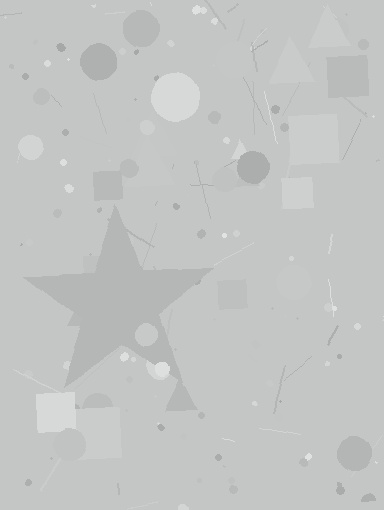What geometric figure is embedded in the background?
A star is embedded in the background.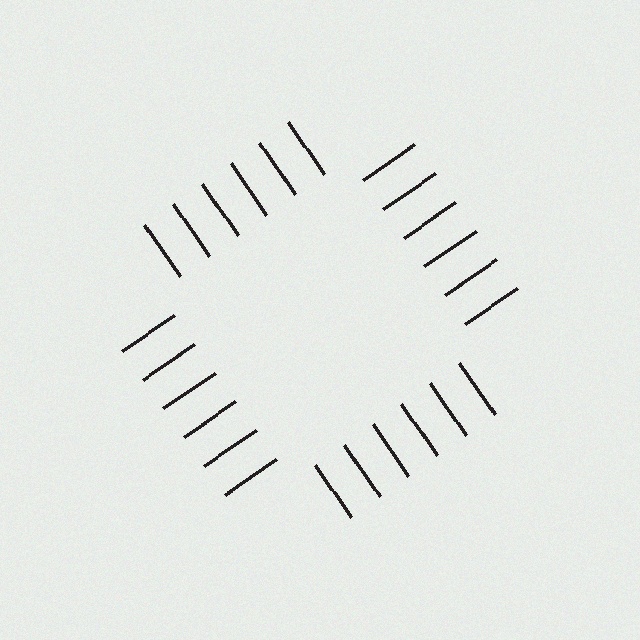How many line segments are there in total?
24 — 6 along each of the 4 edges.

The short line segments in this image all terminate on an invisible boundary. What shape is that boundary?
An illusory square — the line segments terminate on its edges but no continuous stroke is drawn.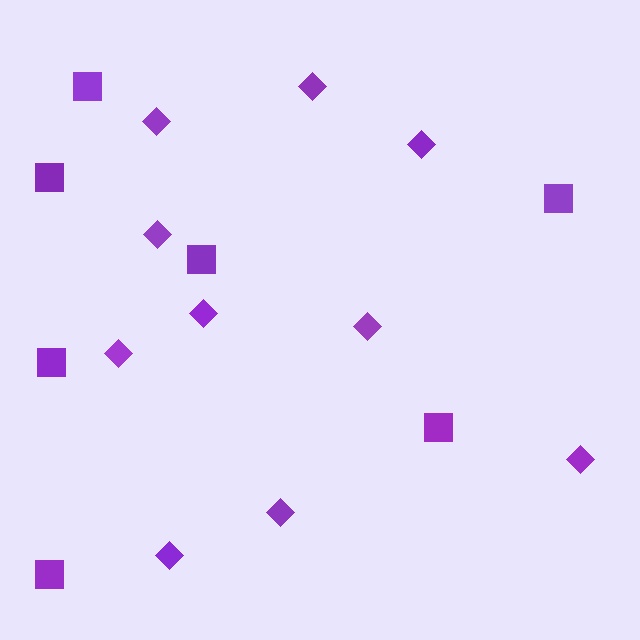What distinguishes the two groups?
There are 2 groups: one group of squares (7) and one group of diamonds (10).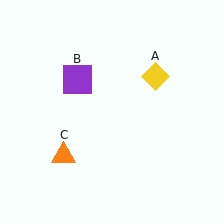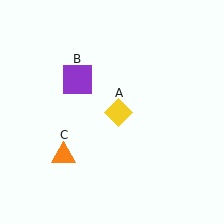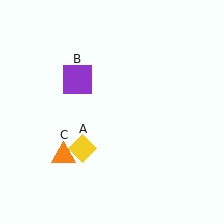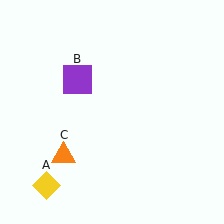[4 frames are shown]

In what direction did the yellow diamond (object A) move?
The yellow diamond (object A) moved down and to the left.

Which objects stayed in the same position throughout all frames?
Purple square (object B) and orange triangle (object C) remained stationary.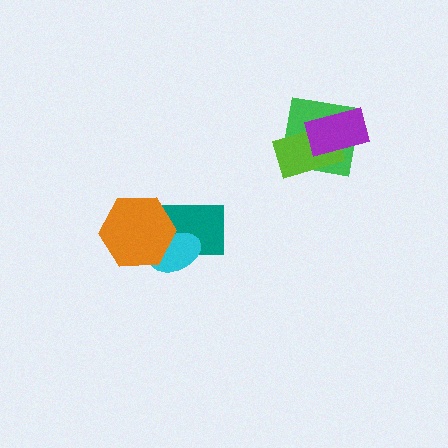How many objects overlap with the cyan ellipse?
2 objects overlap with the cyan ellipse.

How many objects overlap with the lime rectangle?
2 objects overlap with the lime rectangle.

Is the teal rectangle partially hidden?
Yes, it is partially covered by another shape.